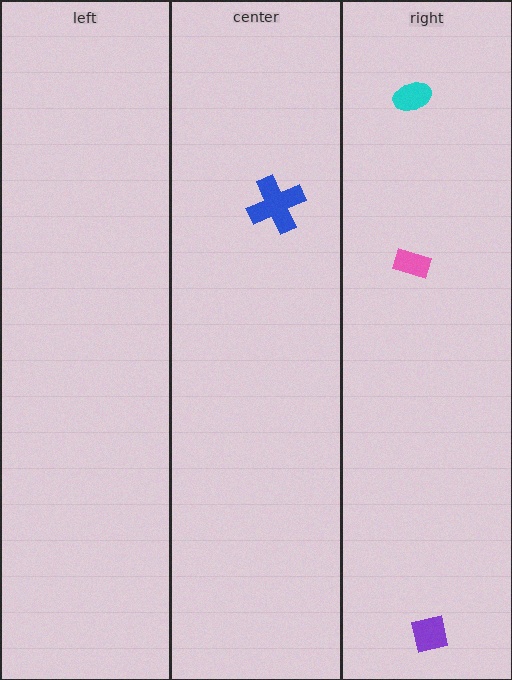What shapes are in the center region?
The blue cross.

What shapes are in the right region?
The cyan ellipse, the purple square, the pink rectangle.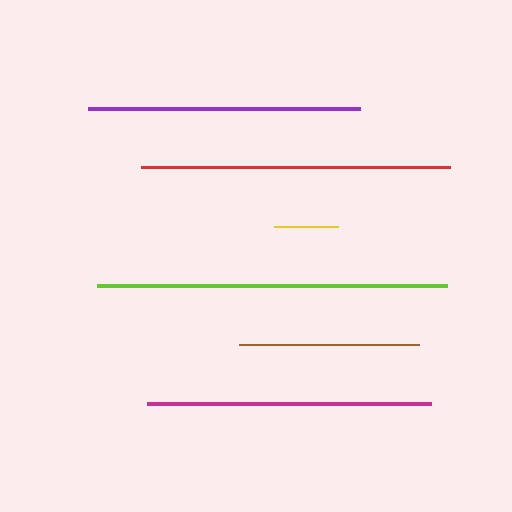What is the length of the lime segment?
The lime segment is approximately 350 pixels long.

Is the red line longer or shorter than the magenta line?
The red line is longer than the magenta line.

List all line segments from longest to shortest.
From longest to shortest: lime, red, magenta, purple, brown, yellow.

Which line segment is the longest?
The lime line is the longest at approximately 350 pixels.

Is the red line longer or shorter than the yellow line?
The red line is longer than the yellow line.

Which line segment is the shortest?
The yellow line is the shortest at approximately 64 pixels.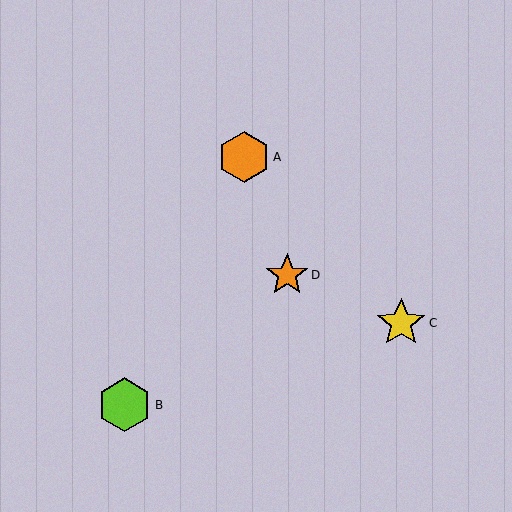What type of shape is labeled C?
Shape C is a yellow star.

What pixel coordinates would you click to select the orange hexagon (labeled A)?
Click at (244, 157) to select the orange hexagon A.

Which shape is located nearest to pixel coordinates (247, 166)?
The orange hexagon (labeled A) at (244, 157) is nearest to that location.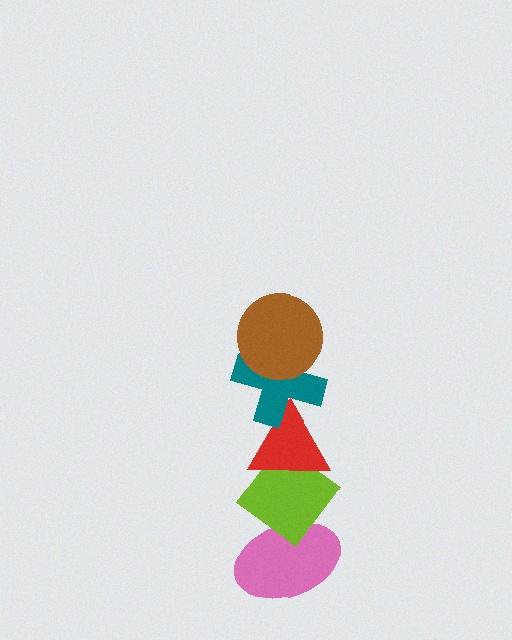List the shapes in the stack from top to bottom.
From top to bottom: the brown circle, the teal cross, the red triangle, the lime diamond, the pink ellipse.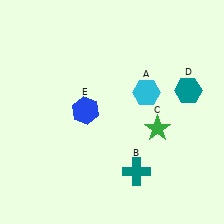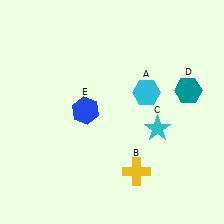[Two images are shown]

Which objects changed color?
B changed from teal to yellow. C changed from green to cyan.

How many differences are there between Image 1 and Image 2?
There are 2 differences between the two images.